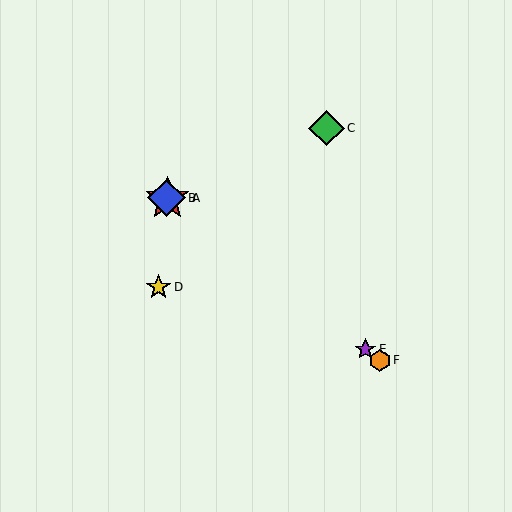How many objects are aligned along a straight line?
4 objects (A, B, E, F) are aligned along a straight line.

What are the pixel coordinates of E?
Object E is at (365, 349).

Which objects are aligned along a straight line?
Objects A, B, E, F are aligned along a straight line.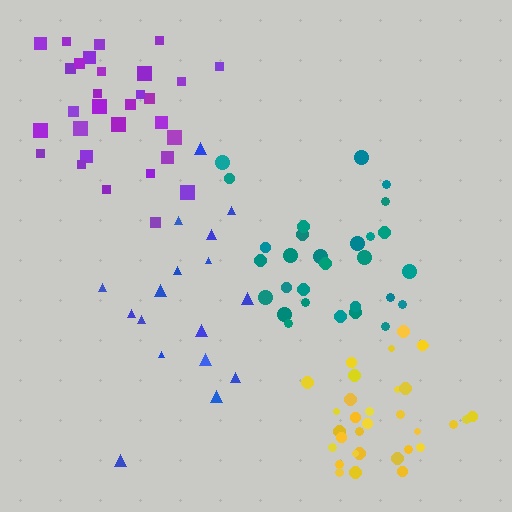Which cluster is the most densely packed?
Yellow.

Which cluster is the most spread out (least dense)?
Blue.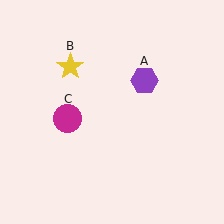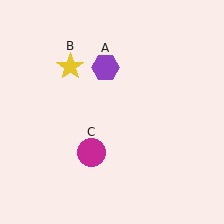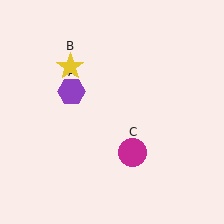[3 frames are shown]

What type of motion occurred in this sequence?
The purple hexagon (object A), magenta circle (object C) rotated counterclockwise around the center of the scene.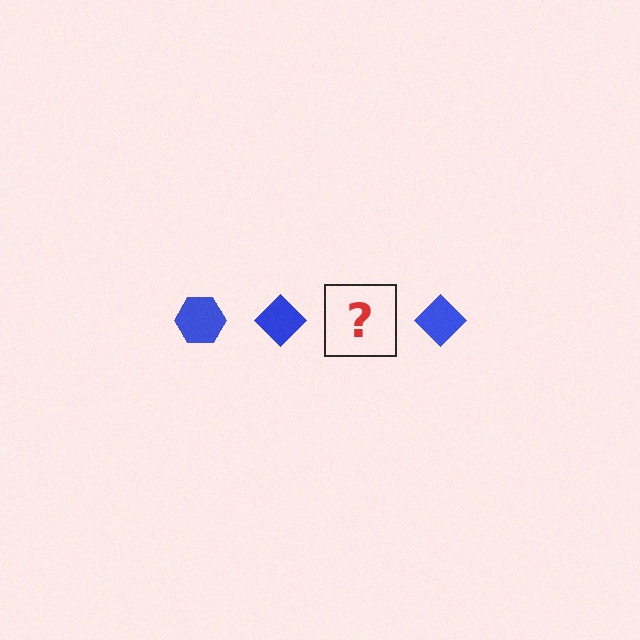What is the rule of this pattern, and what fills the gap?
The rule is that the pattern cycles through hexagon, diamond shapes in blue. The gap should be filled with a blue hexagon.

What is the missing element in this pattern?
The missing element is a blue hexagon.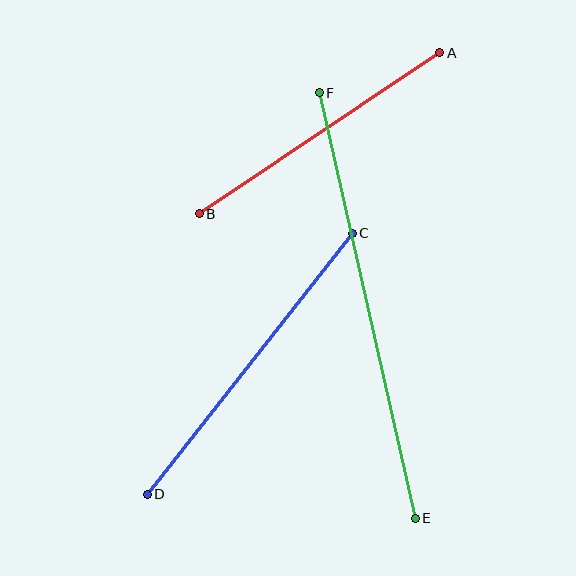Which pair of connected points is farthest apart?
Points E and F are farthest apart.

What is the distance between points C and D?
The distance is approximately 332 pixels.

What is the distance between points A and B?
The distance is approximately 290 pixels.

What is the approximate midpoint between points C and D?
The midpoint is at approximately (250, 364) pixels.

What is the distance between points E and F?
The distance is approximately 436 pixels.